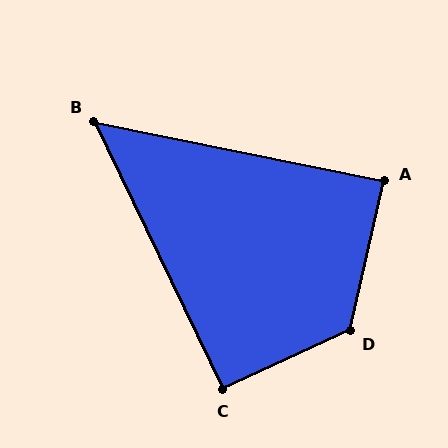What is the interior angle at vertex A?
Approximately 89 degrees (approximately right).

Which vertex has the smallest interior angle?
B, at approximately 53 degrees.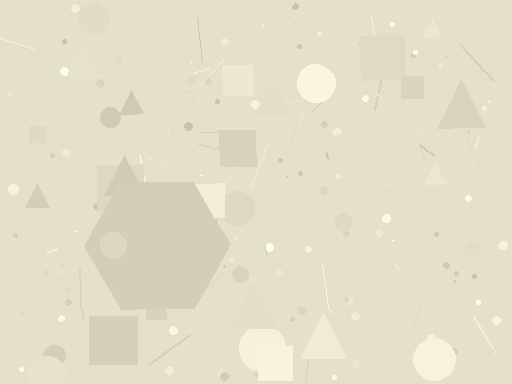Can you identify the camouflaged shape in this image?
The camouflaged shape is a hexagon.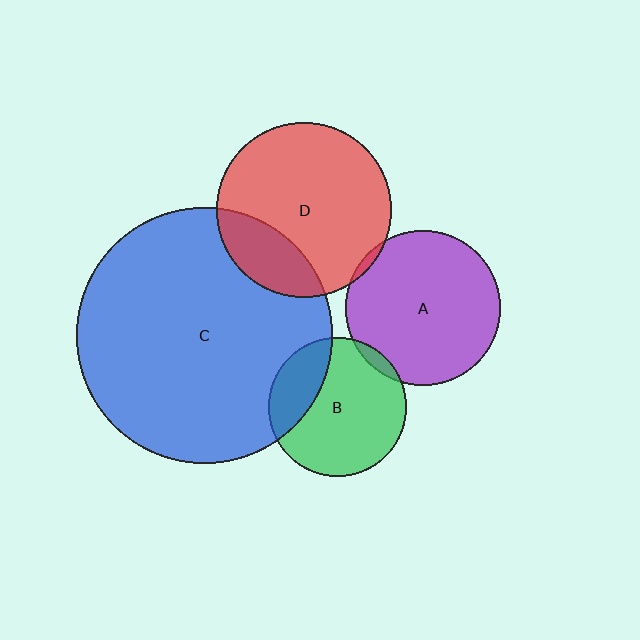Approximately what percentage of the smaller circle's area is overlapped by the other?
Approximately 5%.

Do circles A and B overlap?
Yes.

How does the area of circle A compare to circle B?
Approximately 1.3 times.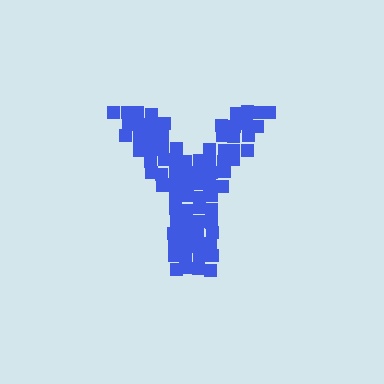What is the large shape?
The large shape is the letter Y.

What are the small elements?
The small elements are squares.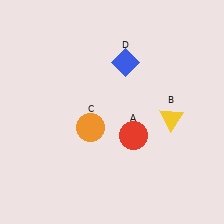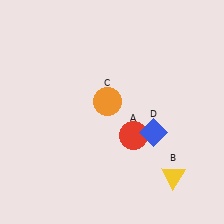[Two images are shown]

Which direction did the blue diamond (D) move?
The blue diamond (D) moved down.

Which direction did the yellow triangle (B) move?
The yellow triangle (B) moved down.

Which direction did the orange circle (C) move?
The orange circle (C) moved up.